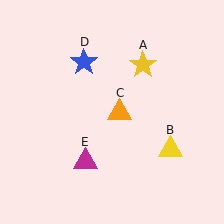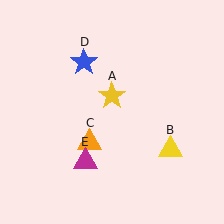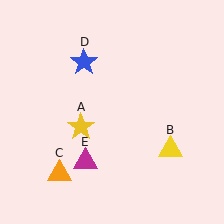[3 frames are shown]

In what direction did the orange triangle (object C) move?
The orange triangle (object C) moved down and to the left.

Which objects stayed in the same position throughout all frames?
Yellow triangle (object B) and blue star (object D) and magenta triangle (object E) remained stationary.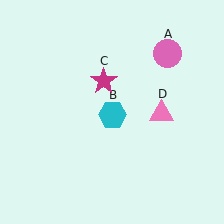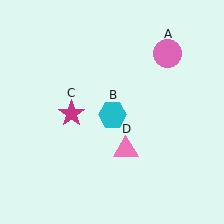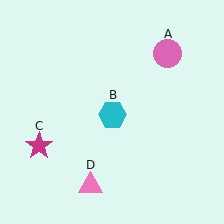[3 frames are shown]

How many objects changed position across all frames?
2 objects changed position: magenta star (object C), pink triangle (object D).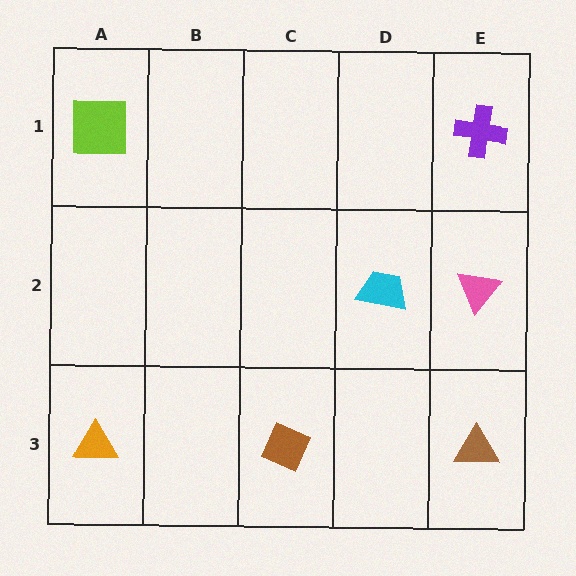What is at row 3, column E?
A brown triangle.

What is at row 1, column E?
A purple cross.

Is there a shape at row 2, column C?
No, that cell is empty.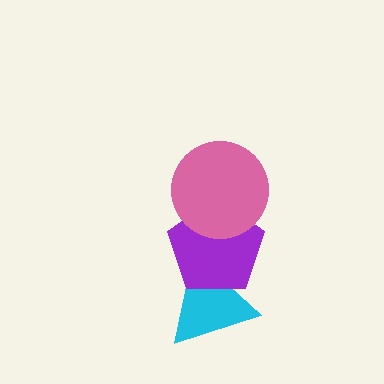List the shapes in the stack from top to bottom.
From top to bottom: the pink circle, the purple pentagon, the cyan triangle.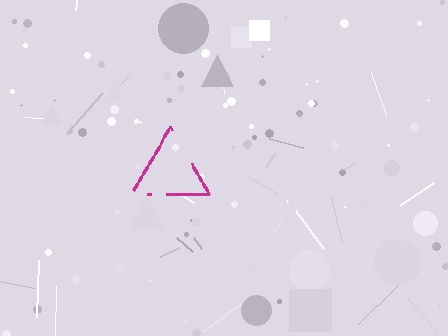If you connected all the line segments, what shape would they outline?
They would outline a triangle.